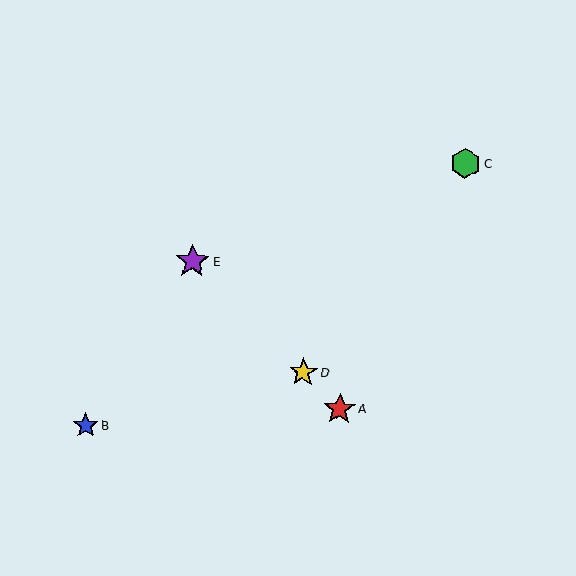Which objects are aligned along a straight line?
Objects A, D, E are aligned along a straight line.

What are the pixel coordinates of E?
Object E is at (192, 261).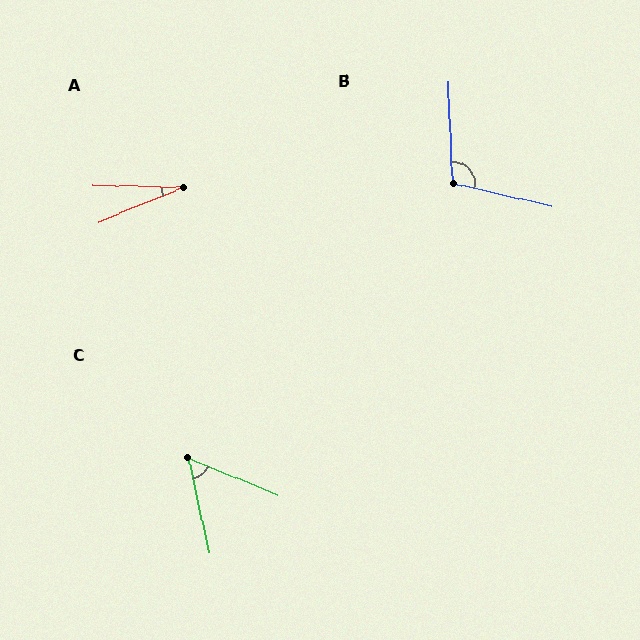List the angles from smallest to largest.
A (24°), C (55°), B (106°).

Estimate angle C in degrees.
Approximately 55 degrees.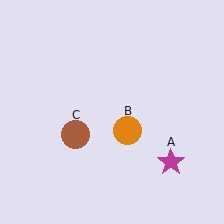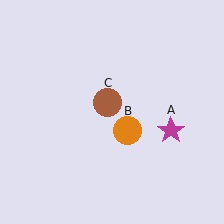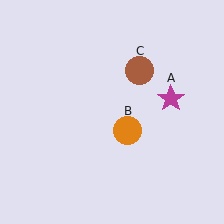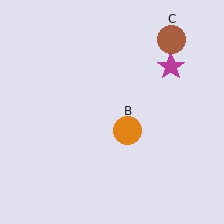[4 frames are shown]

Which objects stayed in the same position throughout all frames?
Orange circle (object B) remained stationary.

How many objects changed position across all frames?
2 objects changed position: magenta star (object A), brown circle (object C).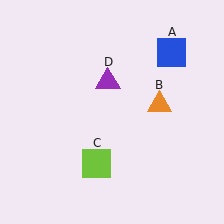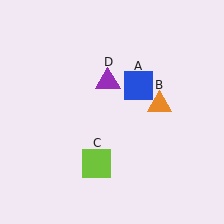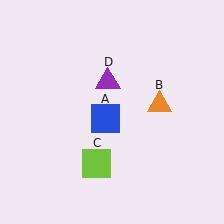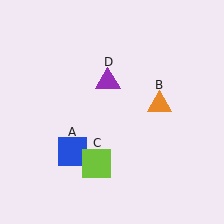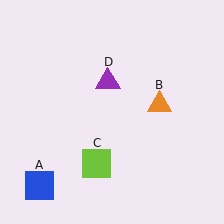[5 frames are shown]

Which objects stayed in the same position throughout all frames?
Orange triangle (object B) and lime square (object C) and purple triangle (object D) remained stationary.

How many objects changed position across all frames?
1 object changed position: blue square (object A).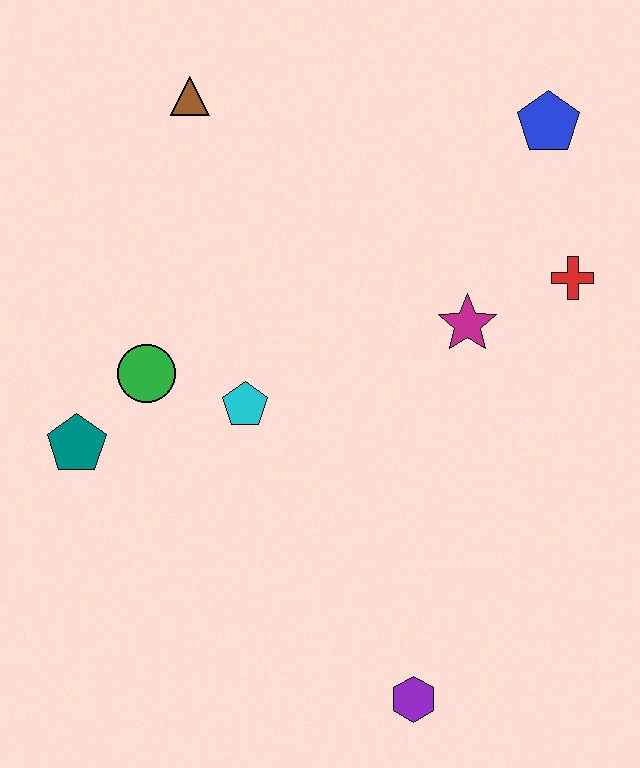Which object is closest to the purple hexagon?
The cyan pentagon is closest to the purple hexagon.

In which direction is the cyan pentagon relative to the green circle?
The cyan pentagon is to the right of the green circle.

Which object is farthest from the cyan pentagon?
The blue pentagon is farthest from the cyan pentagon.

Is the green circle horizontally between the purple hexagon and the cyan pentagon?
No